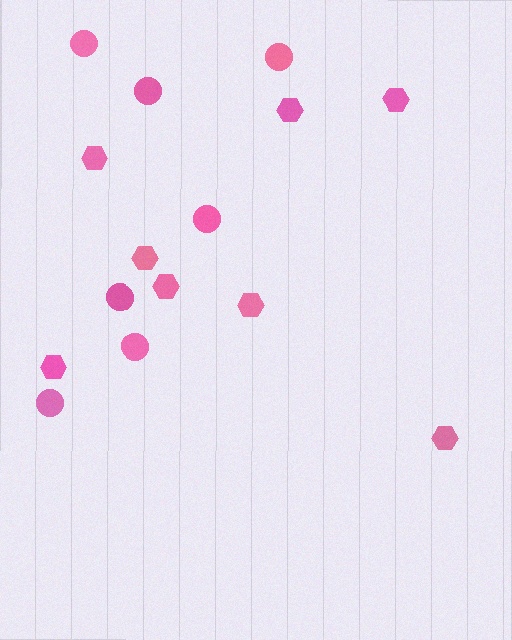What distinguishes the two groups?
There are 2 groups: one group of hexagons (8) and one group of circles (7).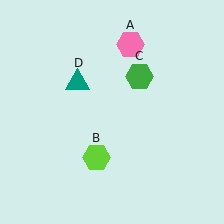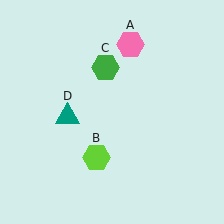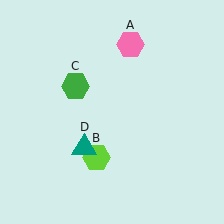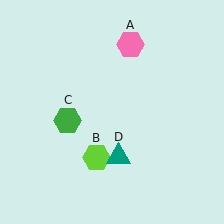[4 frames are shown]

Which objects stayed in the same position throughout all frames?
Pink hexagon (object A) and lime hexagon (object B) remained stationary.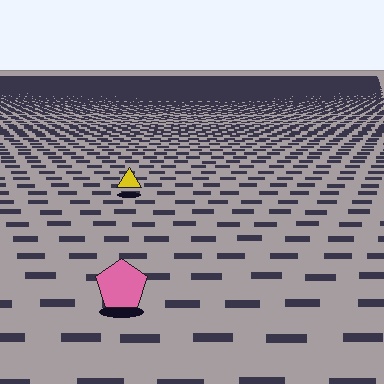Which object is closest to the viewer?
The pink pentagon is closest. The texture marks near it are larger and more spread out.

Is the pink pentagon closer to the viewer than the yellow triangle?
Yes. The pink pentagon is closer — you can tell from the texture gradient: the ground texture is coarser near it.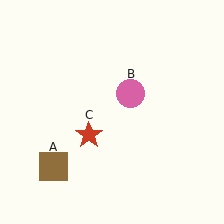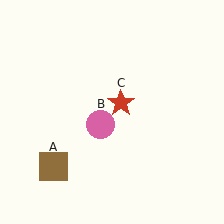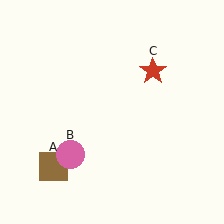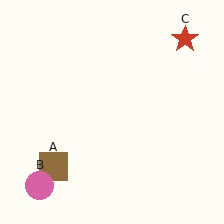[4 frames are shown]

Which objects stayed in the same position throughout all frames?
Brown square (object A) remained stationary.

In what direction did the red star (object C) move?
The red star (object C) moved up and to the right.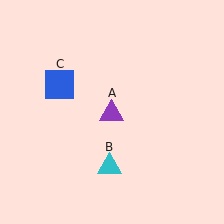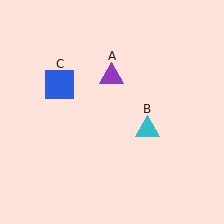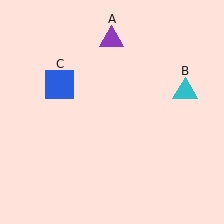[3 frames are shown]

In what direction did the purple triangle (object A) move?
The purple triangle (object A) moved up.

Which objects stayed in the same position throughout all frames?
Blue square (object C) remained stationary.